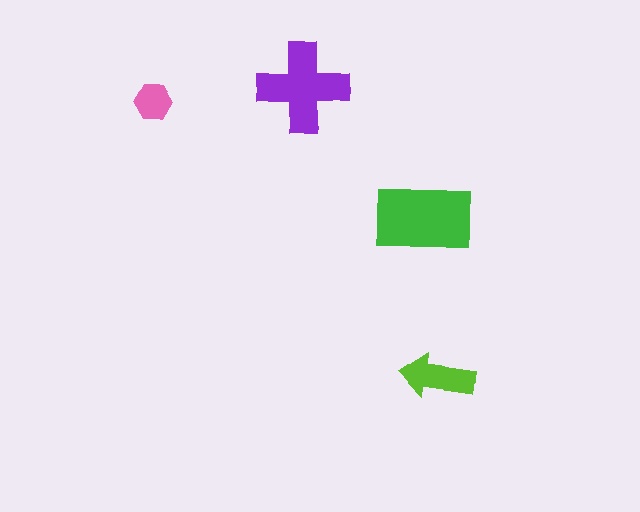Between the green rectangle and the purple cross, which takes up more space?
The green rectangle.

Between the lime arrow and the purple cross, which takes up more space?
The purple cross.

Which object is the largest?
The green rectangle.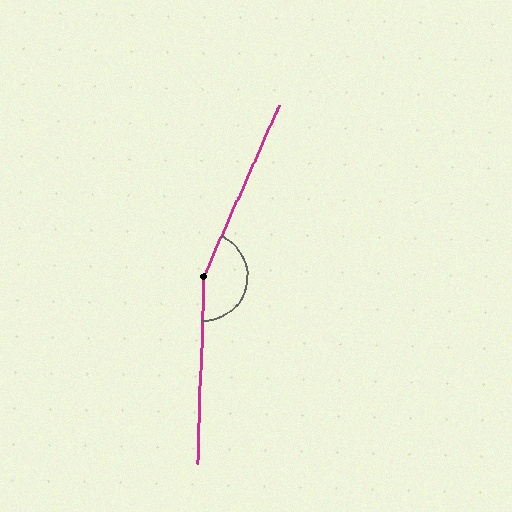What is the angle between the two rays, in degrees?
Approximately 158 degrees.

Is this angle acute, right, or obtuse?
It is obtuse.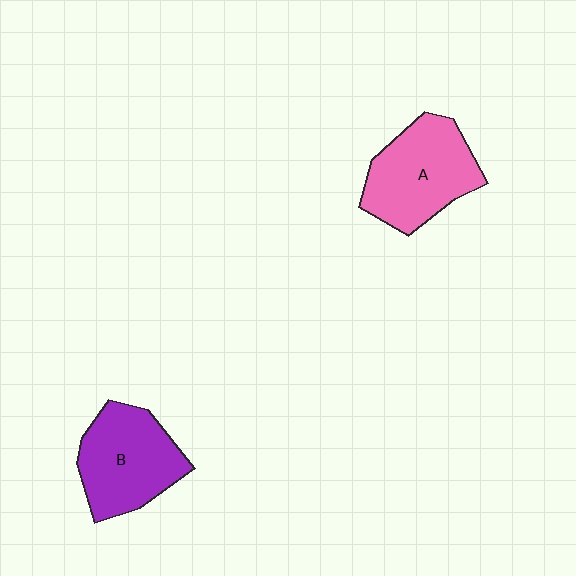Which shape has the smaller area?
Shape B (purple).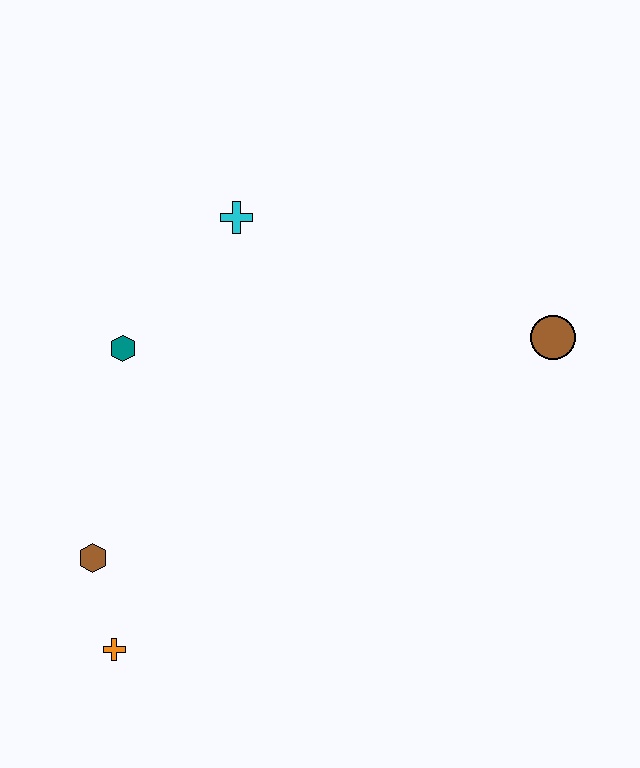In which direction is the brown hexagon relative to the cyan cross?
The brown hexagon is below the cyan cross.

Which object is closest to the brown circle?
The cyan cross is closest to the brown circle.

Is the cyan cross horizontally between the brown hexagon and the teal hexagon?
No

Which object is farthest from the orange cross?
The brown circle is farthest from the orange cross.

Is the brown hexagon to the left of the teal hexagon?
Yes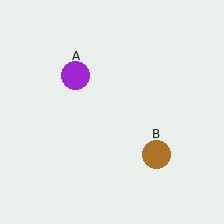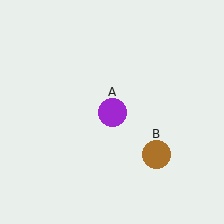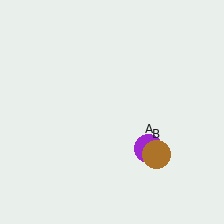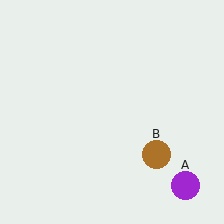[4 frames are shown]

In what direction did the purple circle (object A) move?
The purple circle (object A) moved down and to the right.